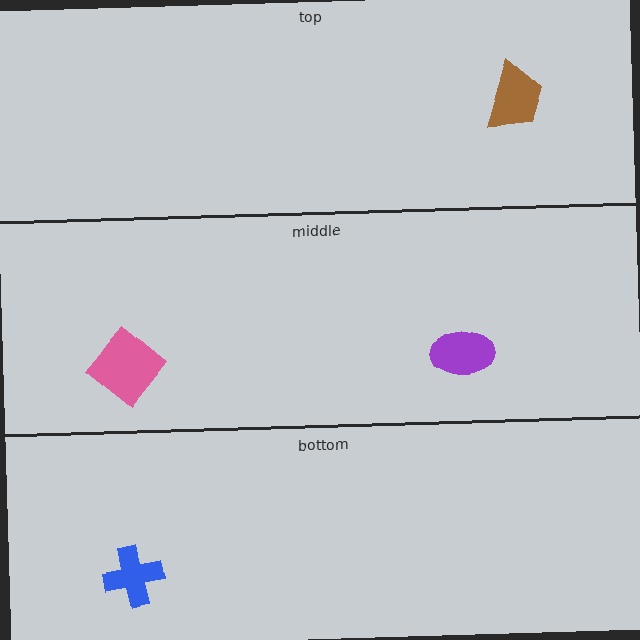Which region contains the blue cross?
The bottom region.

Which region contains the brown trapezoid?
The top region.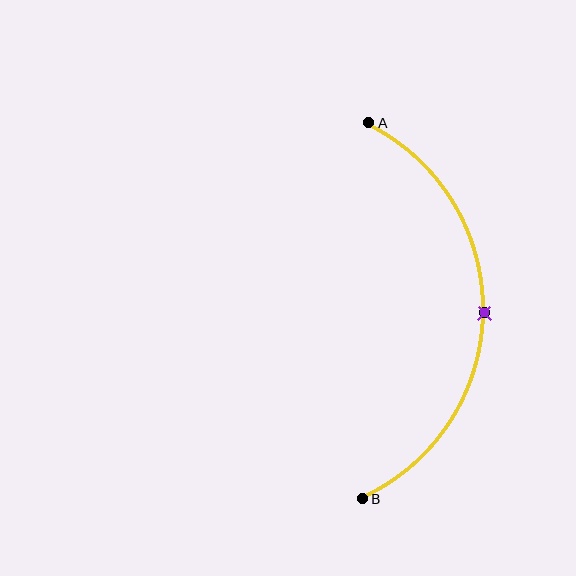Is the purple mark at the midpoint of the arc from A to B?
Yes. The purple mark lies on the arc at equal arc-length from both A and B — it is the arc midpoint.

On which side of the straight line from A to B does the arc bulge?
The arc bulges to the right of the straight line connecting A and B.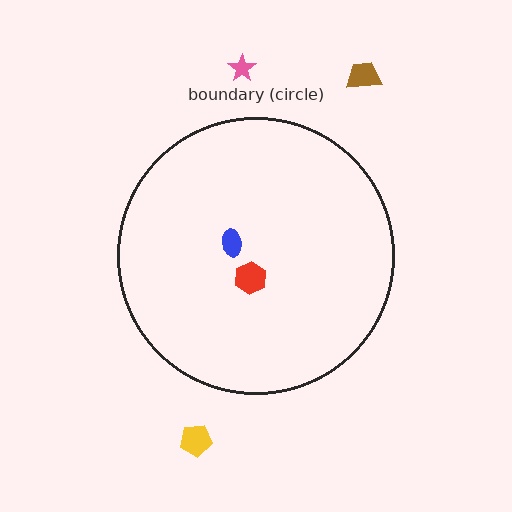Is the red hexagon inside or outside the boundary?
Inside.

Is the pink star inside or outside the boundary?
Outside.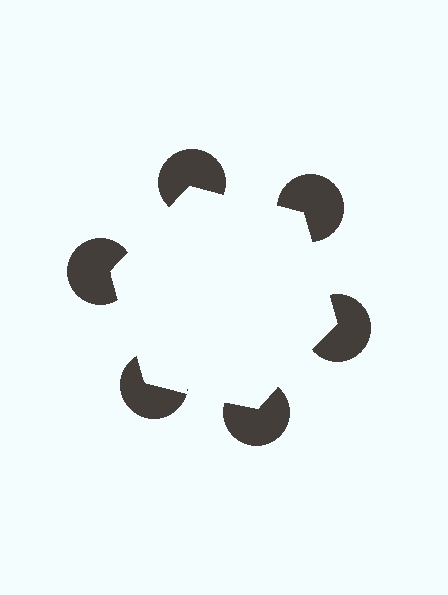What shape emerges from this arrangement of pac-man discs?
An illusory hexagon — its edges are inferred from the aligned wedge cuts in the pac-man discs, not physically drawn.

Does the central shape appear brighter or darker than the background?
It typically appears slightly brighter than the background, even though no actual brightness change is drawn.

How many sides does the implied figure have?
6 sides.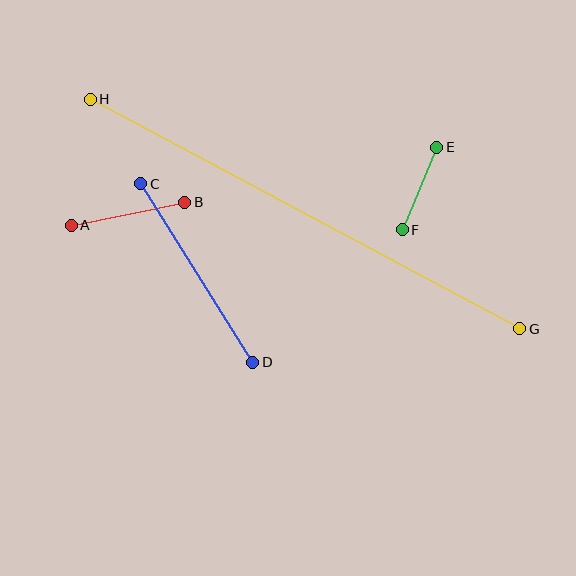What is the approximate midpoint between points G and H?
The midpoint is at approximately (305, 214) pixels.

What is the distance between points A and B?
The distance is approximately 116 pixels.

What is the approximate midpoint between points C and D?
The midpoint is at approximately (197, 273) pixels.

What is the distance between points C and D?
The distance is approximately 211 pixels.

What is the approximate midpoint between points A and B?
The midpoint is at approximately (128, 214) pixels.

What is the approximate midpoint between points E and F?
The midpoint is at approximately (419, 189) pixels.